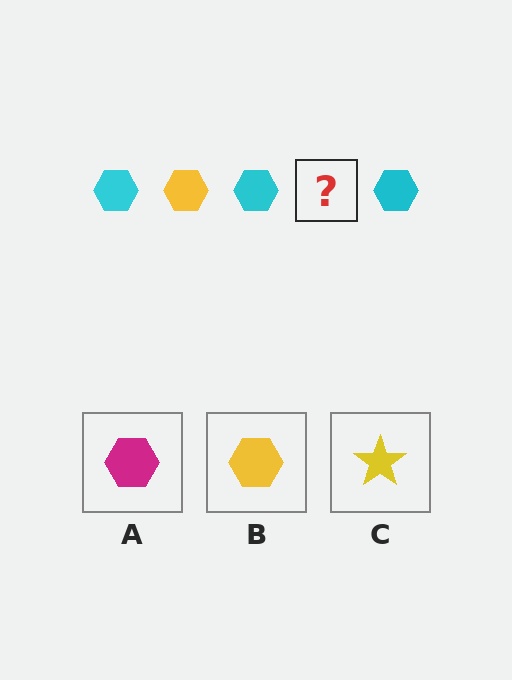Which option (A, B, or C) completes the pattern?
B.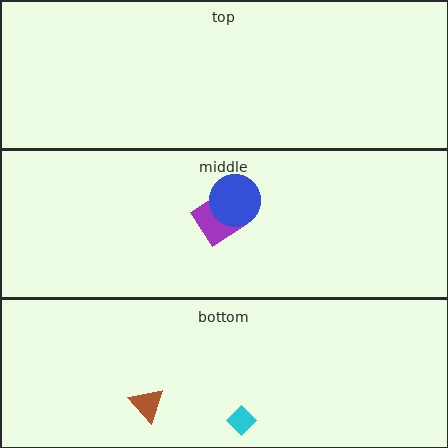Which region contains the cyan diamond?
The bottom region.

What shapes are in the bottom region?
The cyan diamond, the brown triangle.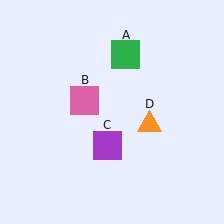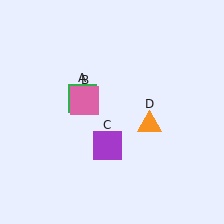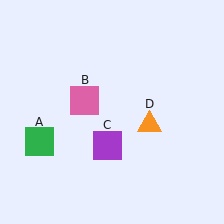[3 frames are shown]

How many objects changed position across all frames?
1 object changed position: green square (object A).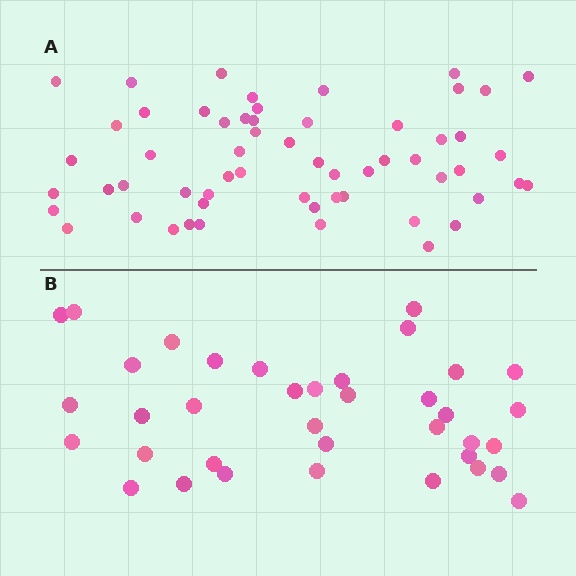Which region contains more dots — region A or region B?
Region A (the top region) has more dots.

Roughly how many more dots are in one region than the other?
Region A has approximately 20 more dots than region B.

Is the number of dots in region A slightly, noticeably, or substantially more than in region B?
Region A has substantially more. The ratio is roughly 1.6 to 1.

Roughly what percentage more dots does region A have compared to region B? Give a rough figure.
About 55% more.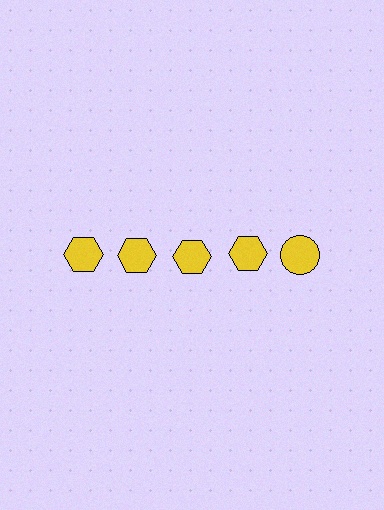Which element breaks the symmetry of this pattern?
The yellow circle in the top row, rightmost column breaks the symmetry. All other shapes are yellow hexagons.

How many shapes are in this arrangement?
There are 5 shapes arranged in a grid pattern.